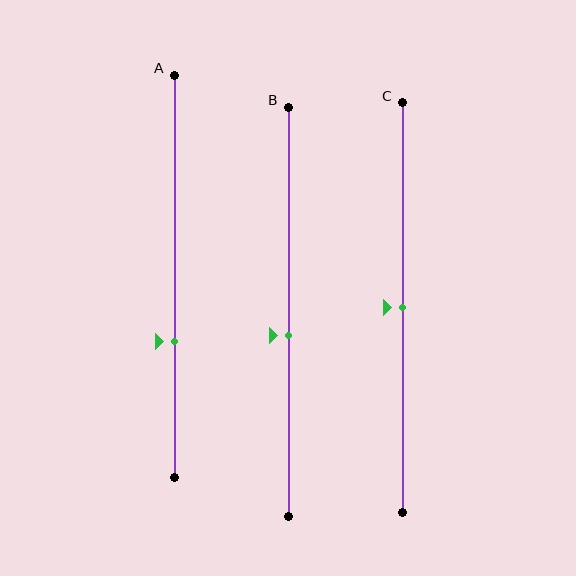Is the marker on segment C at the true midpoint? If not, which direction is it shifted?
Yes, the marker on segment C is at the true midpoint.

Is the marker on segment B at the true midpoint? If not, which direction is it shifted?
No, the marker on segment B is shifted downward by about 6% of the segment length.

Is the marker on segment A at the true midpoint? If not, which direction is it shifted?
No, the marker on segment A is shifted downward by about 16% of the segment length.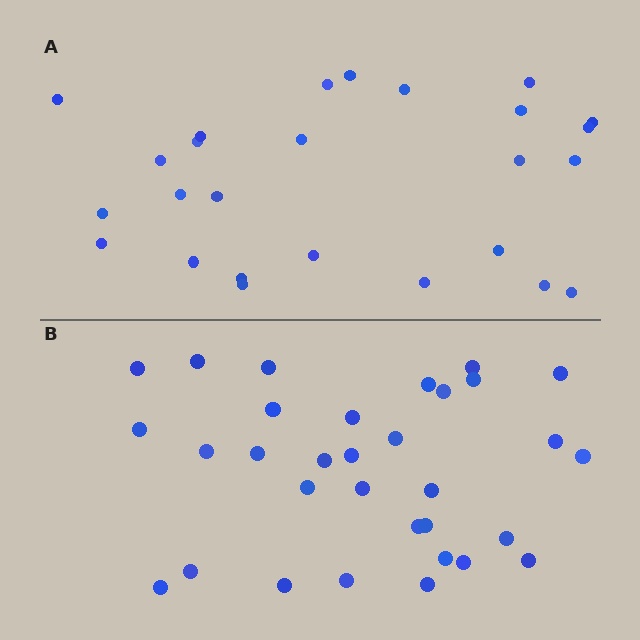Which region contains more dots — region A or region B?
Region B (the bottom region) has more dots.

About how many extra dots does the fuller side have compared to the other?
Region B has about 6 more dots than region A.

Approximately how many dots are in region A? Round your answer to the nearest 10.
About 30 dots. (The exact count is 26, which rounds to 30.)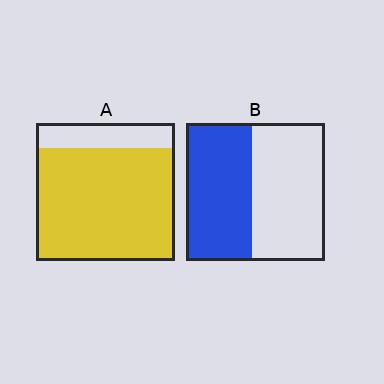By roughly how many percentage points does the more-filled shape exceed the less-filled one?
By roughly 35 percentage points (A over B).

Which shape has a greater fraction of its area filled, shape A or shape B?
Shape A.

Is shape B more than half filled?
Roughly half.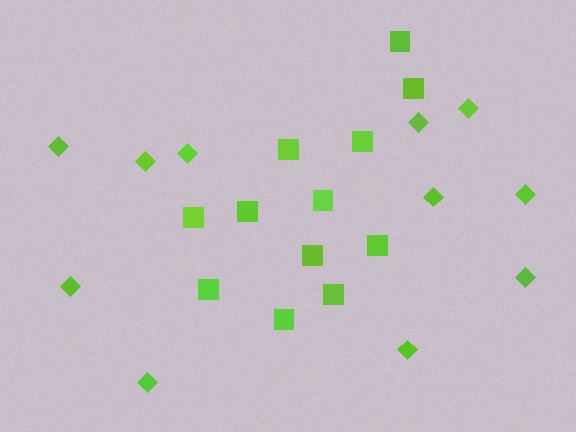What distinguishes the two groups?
There are 2 groups: one group of squares (12) and one group of diamonds (11).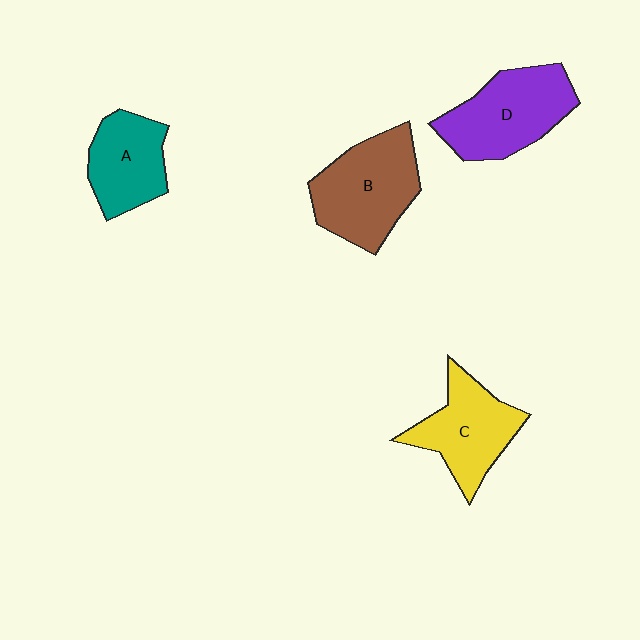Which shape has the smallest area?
Shape A (teal).